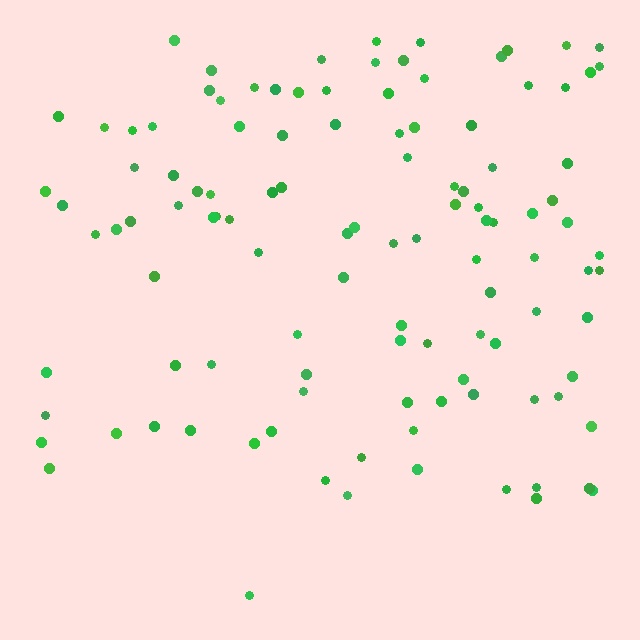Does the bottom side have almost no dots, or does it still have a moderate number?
Still a moderate number, just noticeably fewer than the top.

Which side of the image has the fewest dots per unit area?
The bottom.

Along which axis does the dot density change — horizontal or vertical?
Vertical.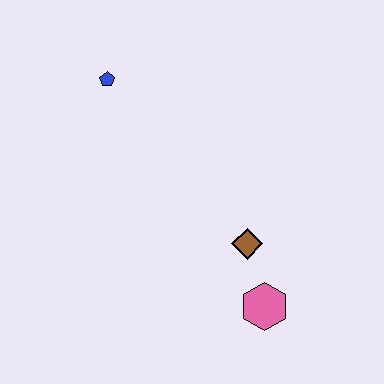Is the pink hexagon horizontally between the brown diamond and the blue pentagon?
No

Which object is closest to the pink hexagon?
The brown diamond is closest to the pink hexagon.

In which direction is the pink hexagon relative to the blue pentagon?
The pink hexagon is below the blue pentagon.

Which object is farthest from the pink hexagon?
The blue pentagon is farthest from the pink hexagon.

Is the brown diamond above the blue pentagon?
No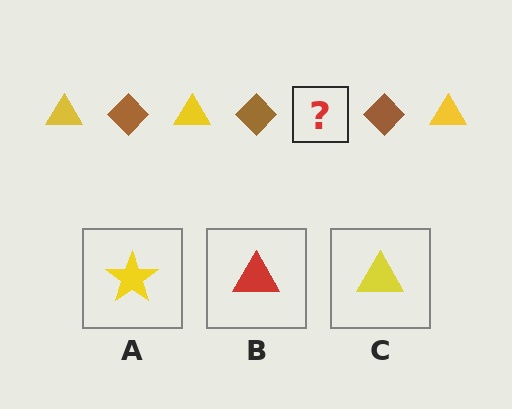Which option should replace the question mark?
Option C.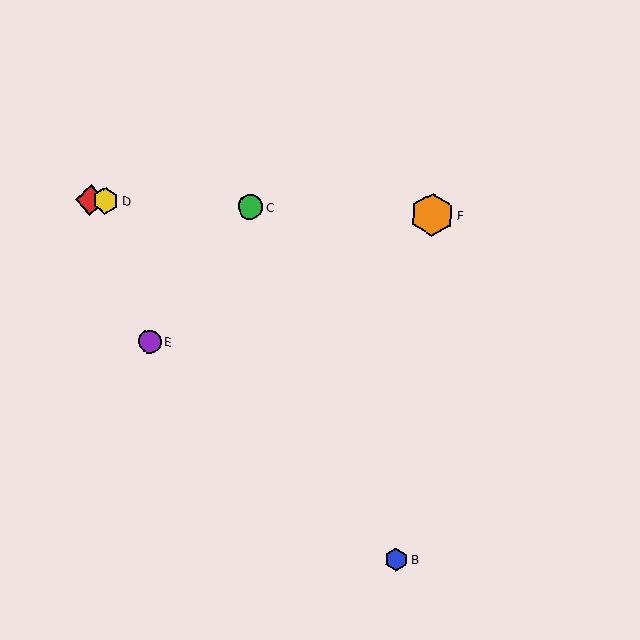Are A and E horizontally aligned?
No, A is at y≈200 and E is at y≈342.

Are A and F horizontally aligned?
Yes, both are at y≈200.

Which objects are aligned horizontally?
Objects A, C, D, F are aligned horizontally.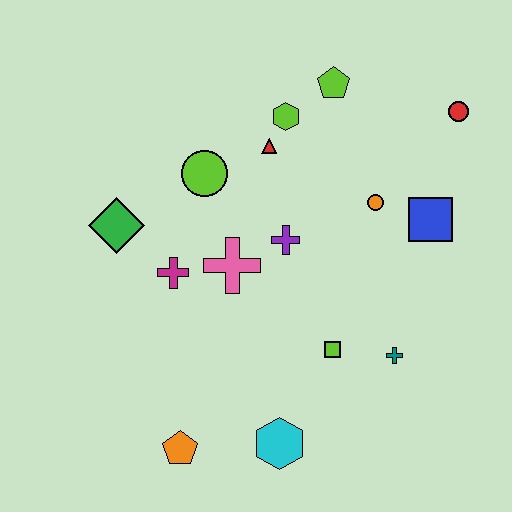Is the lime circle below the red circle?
Yes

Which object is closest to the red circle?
The blue square is closest to the red circle.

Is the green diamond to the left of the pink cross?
Yes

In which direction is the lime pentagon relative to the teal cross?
The lime pentagon is above the teal cross.